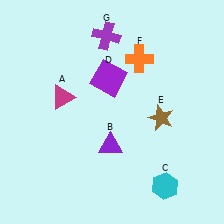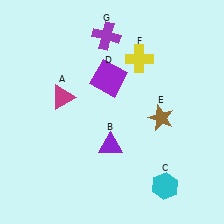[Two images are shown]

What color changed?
The cross (F) changed from orange in Image 1 to yellow in Image 2.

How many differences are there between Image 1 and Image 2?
There is 1 difference between the two images.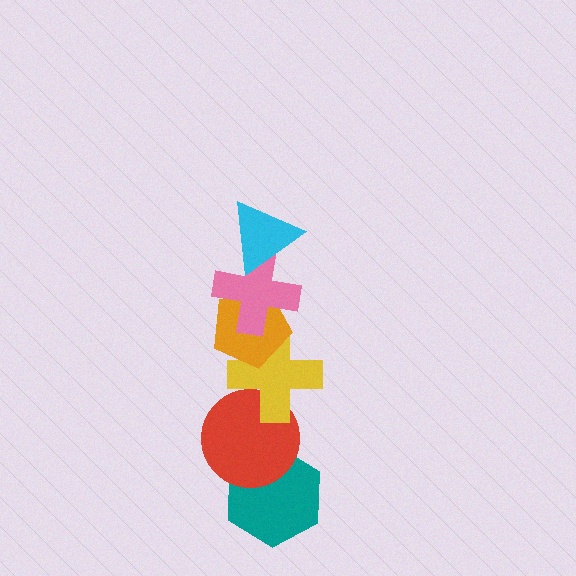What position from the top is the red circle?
The red circle is 5th from the top.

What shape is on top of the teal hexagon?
The red circle is on top of the teal hexagon.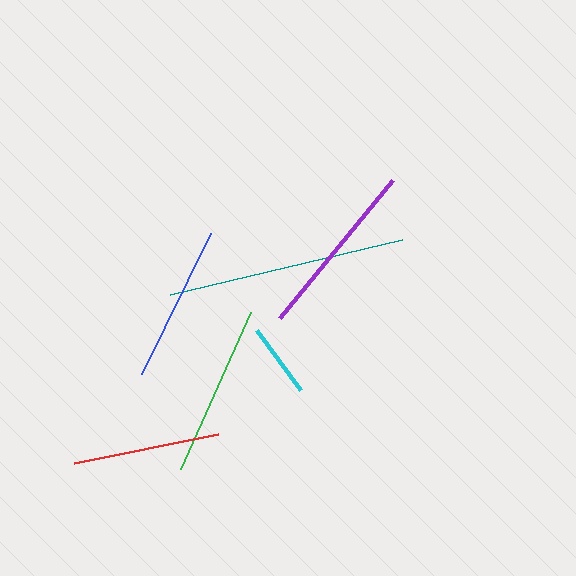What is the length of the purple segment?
The purple segment is approximately 178 pixels long.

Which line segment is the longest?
The teal line is the longest at approximately 239 pixels.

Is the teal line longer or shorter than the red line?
The teal line is longer than the red line.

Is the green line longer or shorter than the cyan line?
The green line is longer than the cyan line.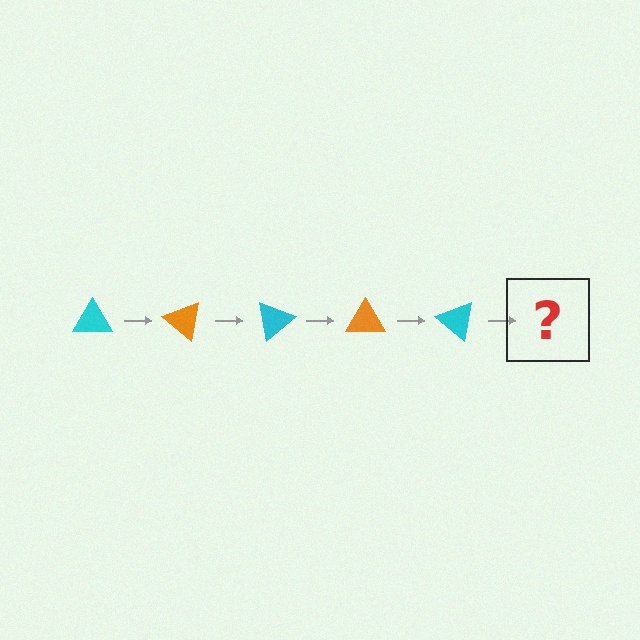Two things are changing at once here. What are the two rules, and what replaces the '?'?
The two rules are that it rotates 40 degrees each step and the color cycles through cyan and orange. The '?' should be an orange triangle, rotated 200 degrees from the start.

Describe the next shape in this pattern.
It should be an orange triangle, rotated 200 degrees from the start.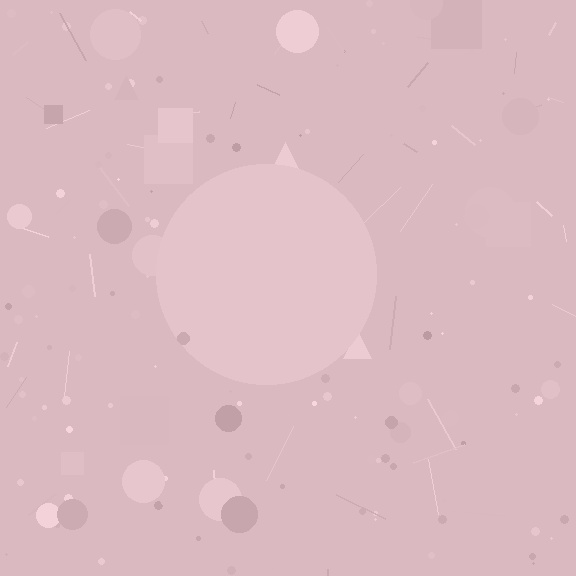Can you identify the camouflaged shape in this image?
The camouflaged shape is a circle.